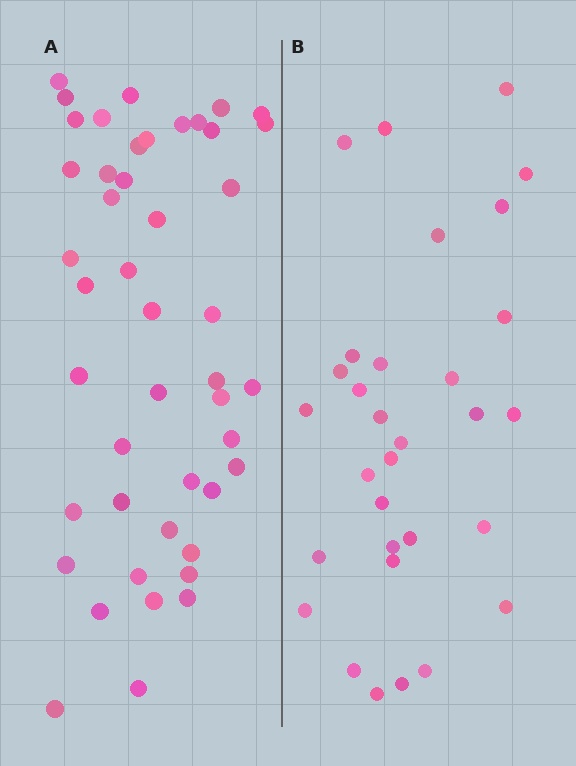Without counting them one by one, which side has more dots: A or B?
Region A (the left region) has more dots.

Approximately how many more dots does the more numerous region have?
Region A has approximately 15 more dots than region B.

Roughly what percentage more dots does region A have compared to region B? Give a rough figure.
About 50% more.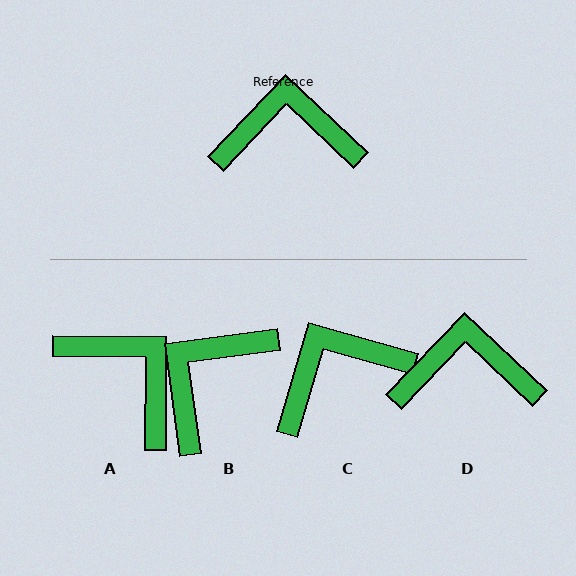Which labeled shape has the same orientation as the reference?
D.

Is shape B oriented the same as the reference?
No, it is off by about 51 degrees.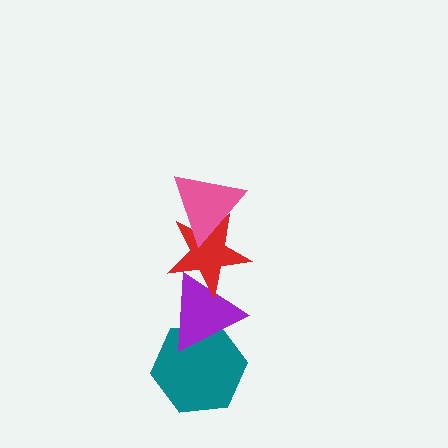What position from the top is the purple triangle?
The purple triangle is 3rd from the top.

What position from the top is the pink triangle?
The pink triangle is 1st from the top.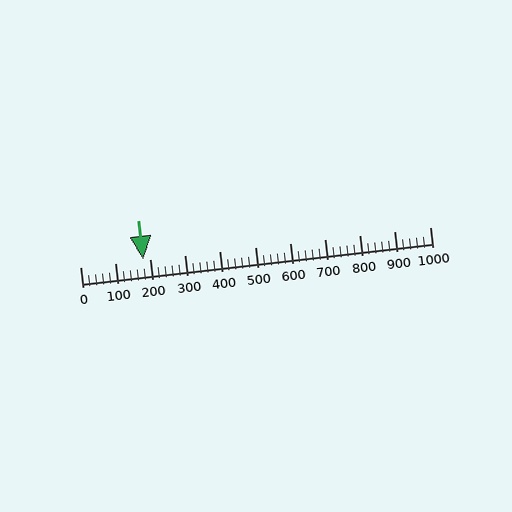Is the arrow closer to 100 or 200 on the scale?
The arrow is closer to 200.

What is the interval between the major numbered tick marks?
The major tick marks are spaced 100 units apart.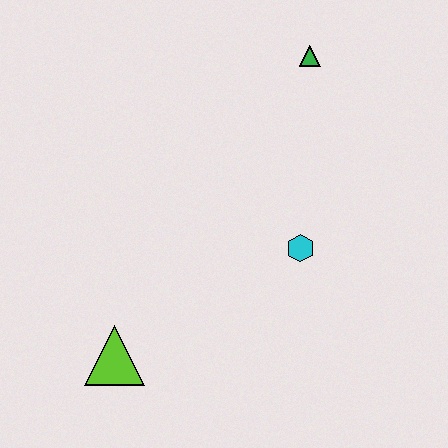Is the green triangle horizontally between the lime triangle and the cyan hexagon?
No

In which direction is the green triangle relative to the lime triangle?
The green triangle is above the lime triangle.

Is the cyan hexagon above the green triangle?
No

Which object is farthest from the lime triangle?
The green triangle is farthest from the lime triangle.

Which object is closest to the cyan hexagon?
The green triangle is closest to the cyan hexagon.